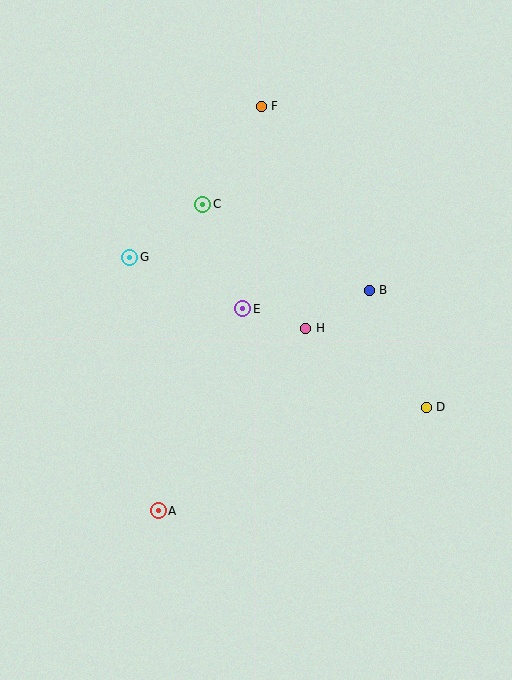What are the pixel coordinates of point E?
Point E is at (243, 309).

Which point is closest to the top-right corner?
Point F is closest to the top-right corner.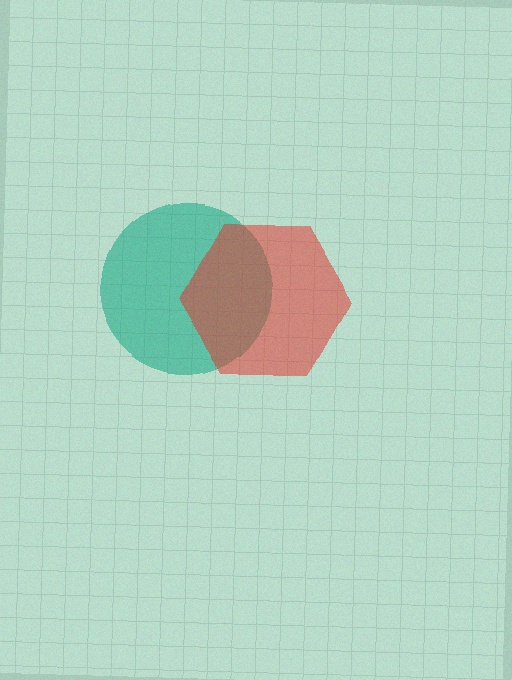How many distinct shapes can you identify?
There are 2 distinct shapes: a teal circle, a red hexagon.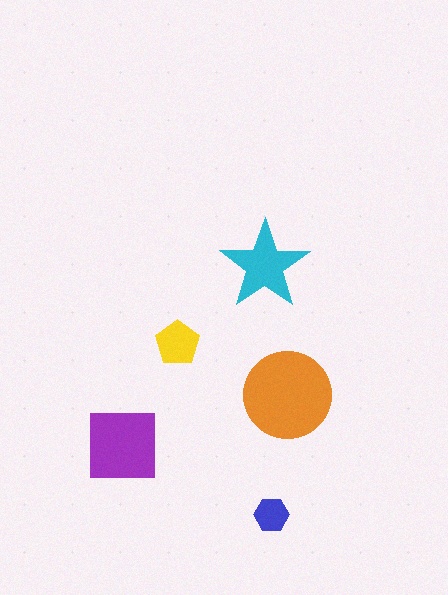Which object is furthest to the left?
The purple square is leftmost.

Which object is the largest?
The orange circle.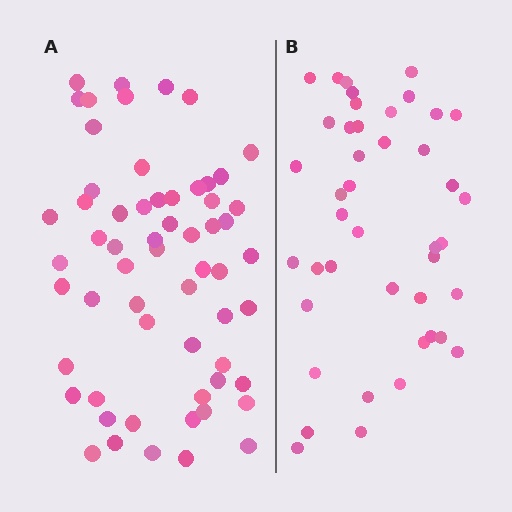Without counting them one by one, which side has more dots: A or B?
Region A (the left region) has more dots.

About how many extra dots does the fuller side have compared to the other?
Region A has approximately 15 more dots than region B.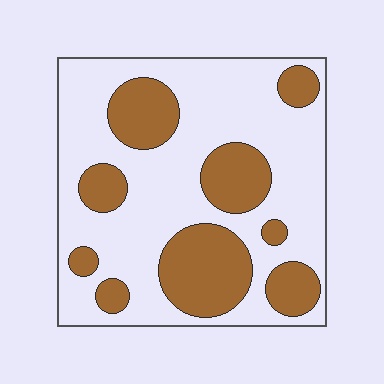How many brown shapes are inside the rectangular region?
9.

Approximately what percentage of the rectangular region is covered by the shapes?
Approximately 30%.